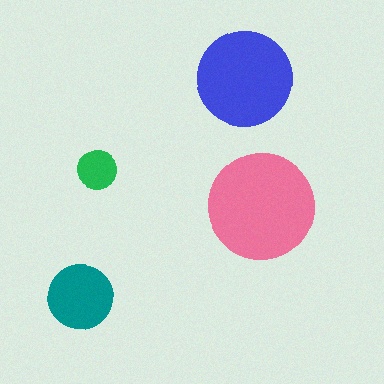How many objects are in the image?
There are 4 objects in the image.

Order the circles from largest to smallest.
the pink one, the blue one, the teal one, the green one.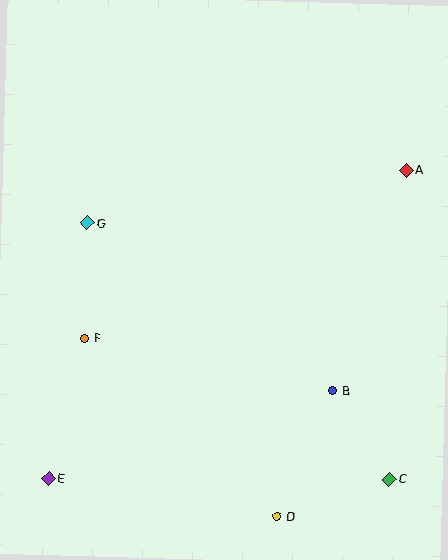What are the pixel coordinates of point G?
Point G is at (87, 223).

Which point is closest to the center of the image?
Point G at (87, 223) is closest to the center.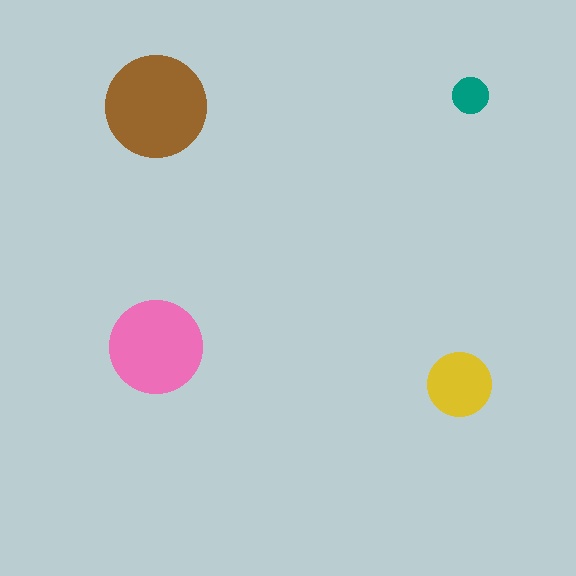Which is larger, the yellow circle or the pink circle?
The pink one.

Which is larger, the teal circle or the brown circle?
The brown one.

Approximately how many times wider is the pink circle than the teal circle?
About 2.5 times wider.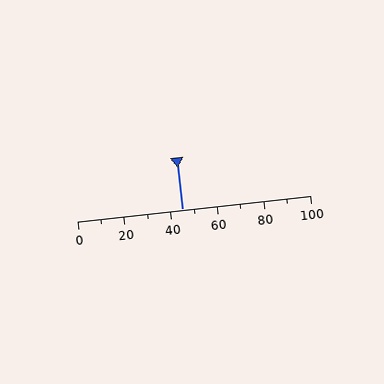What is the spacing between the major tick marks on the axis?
The major ticks are spaced 20 apart.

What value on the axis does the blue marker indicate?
The marker indicates approximately 45.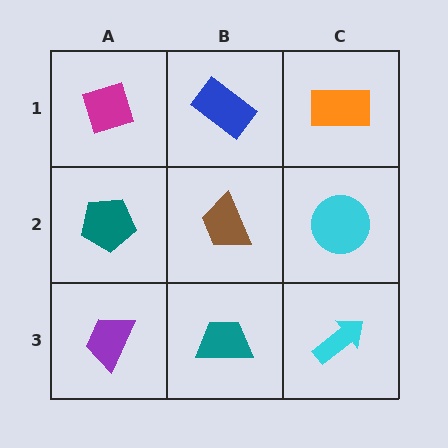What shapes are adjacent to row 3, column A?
A teal pentagon (row 2, column A), a teal trapezoid (row 3, column B).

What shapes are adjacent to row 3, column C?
A cyan circle (row 2, column C), a teal trapezoid (row 3, column B).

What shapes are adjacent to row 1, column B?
A brown trapezoid (row 2, column B), a magenta diamond (row 1, column A), an orange rectangle (row 1, column C).